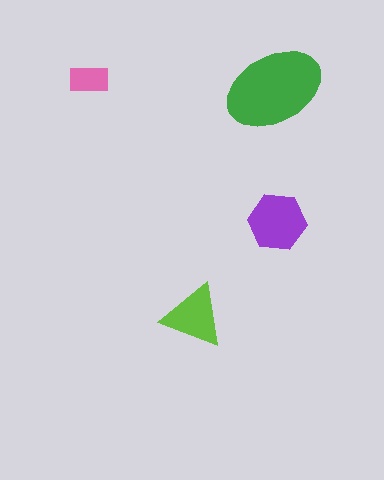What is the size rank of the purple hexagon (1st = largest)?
2nd.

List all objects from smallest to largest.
The pink rectangle, the lime triangle, the purple hexagon, the green ellipse.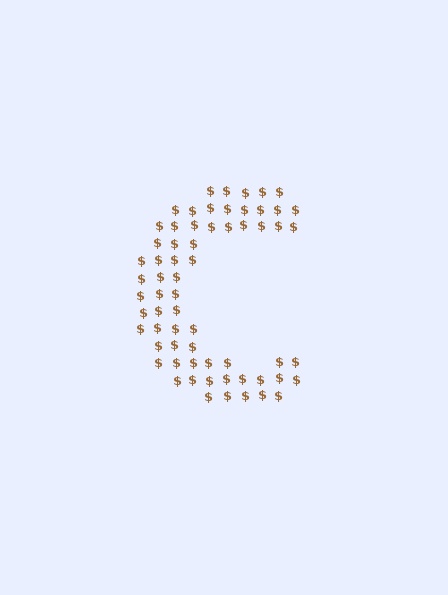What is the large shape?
The large shape is the letter C.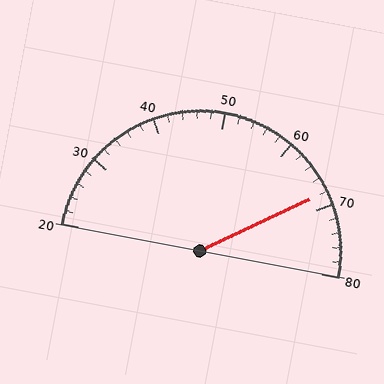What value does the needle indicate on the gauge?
The needle indicates approximately 68.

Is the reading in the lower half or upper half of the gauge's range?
The reading is in the upper half of the range (20 to 80).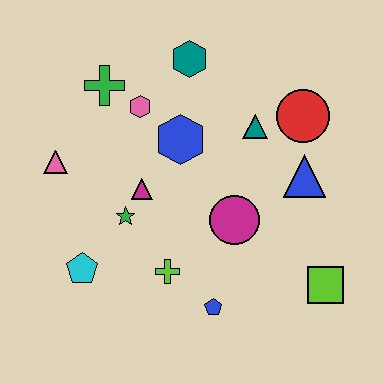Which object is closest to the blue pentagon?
The lime cross is closest to the blue pentagon.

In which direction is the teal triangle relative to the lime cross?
The teal triangle is above the lime cross.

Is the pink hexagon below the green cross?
Yes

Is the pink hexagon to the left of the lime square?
Yes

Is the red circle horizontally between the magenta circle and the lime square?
Yes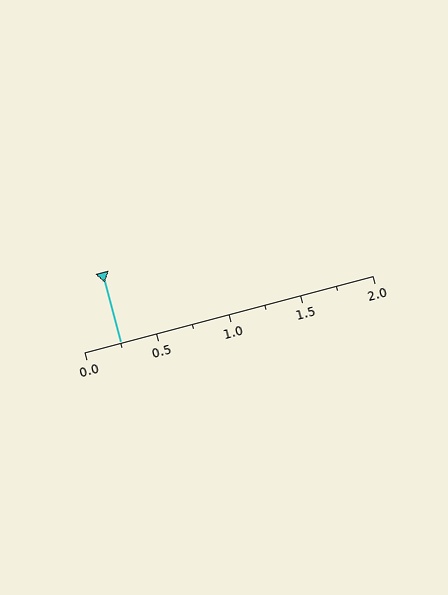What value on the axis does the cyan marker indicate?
The marker indicates approximately 0.25.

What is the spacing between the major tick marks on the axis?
The major ticks are spaced 0.5 apart.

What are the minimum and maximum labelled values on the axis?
The axis runs from 0.0 to 2.0.